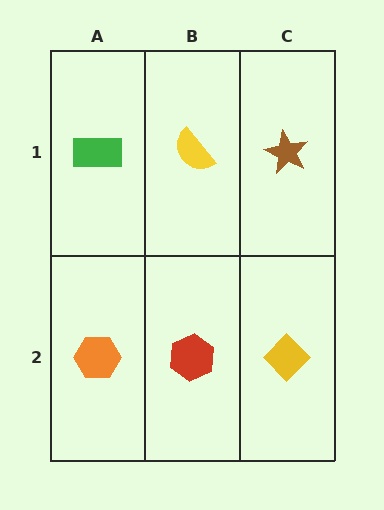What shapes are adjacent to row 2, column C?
A brown star (row 1, column C), a red hexagon (row 2, column B).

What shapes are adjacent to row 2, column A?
A green rectangle (row 1, column A), a red hexagon (row 2, column B).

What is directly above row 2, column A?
A green rectangle.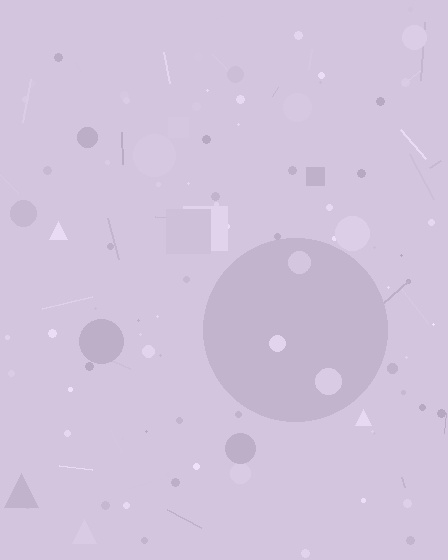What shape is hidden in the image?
A circle is hidden in the image.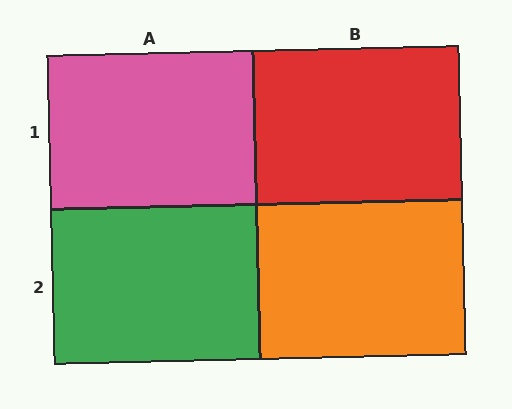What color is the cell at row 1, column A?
Pink.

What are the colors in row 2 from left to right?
Green, orange.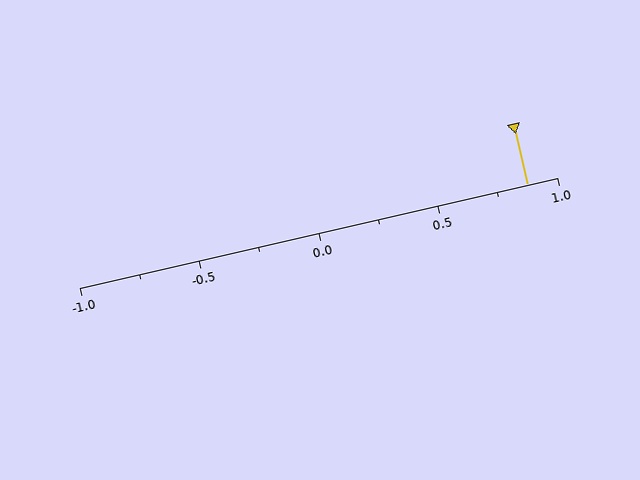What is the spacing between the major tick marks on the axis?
The major ticks are spaced 0.5 apart.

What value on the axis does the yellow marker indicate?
The marker indicates approximately 0.88.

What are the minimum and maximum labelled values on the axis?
The axis runs from -1.0 to 1.0.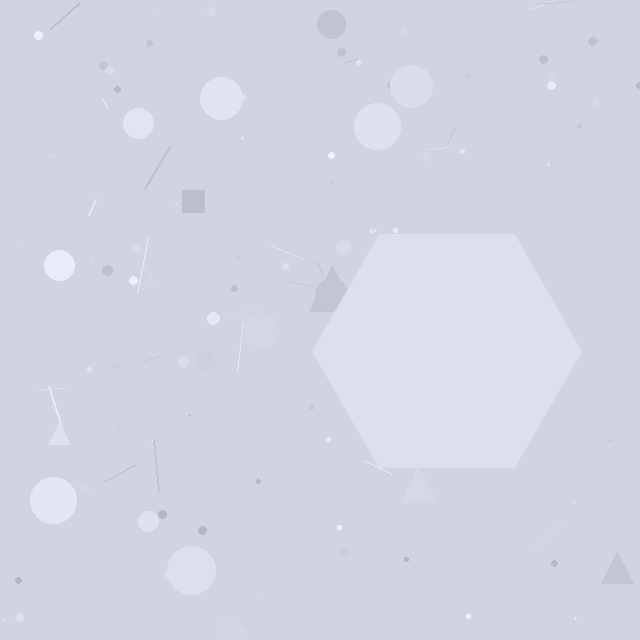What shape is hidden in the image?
A hexagon is hidden in the image.